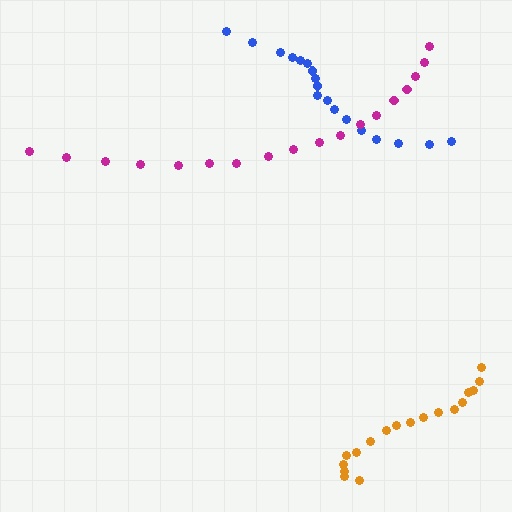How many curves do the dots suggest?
There are 3 distinct paths.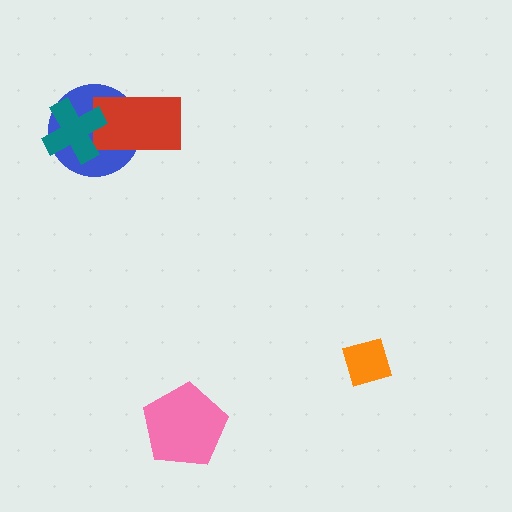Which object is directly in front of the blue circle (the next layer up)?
The red rectangle is directly in front of the blue circle.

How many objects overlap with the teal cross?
2 objects overlap with the teal cross.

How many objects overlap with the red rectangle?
2 objects overlap with the red rectangle.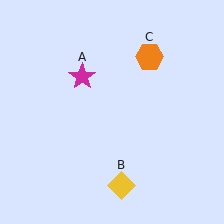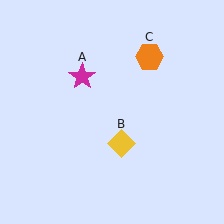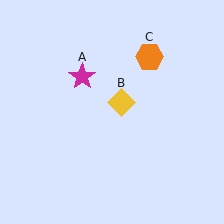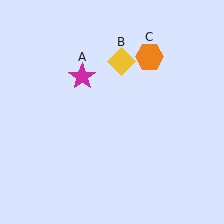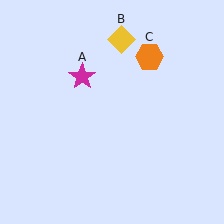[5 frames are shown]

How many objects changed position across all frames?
1 object changed position: yellow diamond (object B).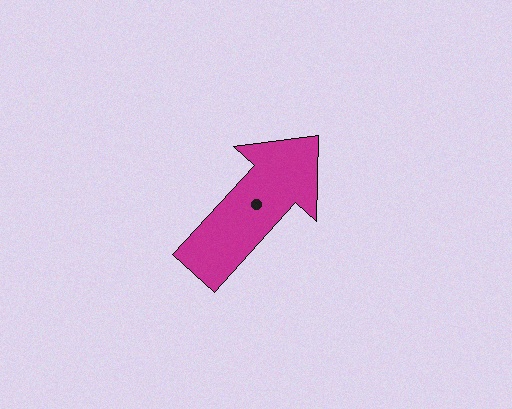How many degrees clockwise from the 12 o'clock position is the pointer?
Approximately 42 degrees.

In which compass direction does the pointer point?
Northeast.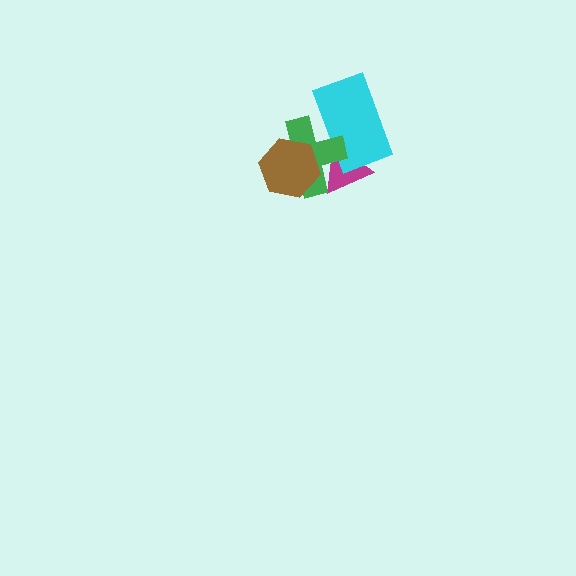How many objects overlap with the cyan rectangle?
2 objects overlap with the cyan rectangle.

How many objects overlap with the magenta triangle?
2 objects overlap with the magenta triangle.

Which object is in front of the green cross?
The brown hexagon is in front of the green cross.